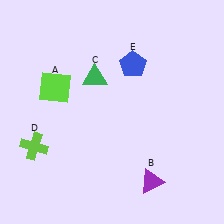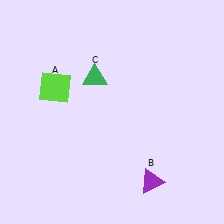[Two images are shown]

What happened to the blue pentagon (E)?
The blue pentagon (E) was removed in Image 2. It was in the top-right area of Image 1.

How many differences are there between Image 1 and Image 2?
There are 2 differences between the two images.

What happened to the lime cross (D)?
The lime cross (D) was removed in Image 2. It was in the bottom-left area of Image 1.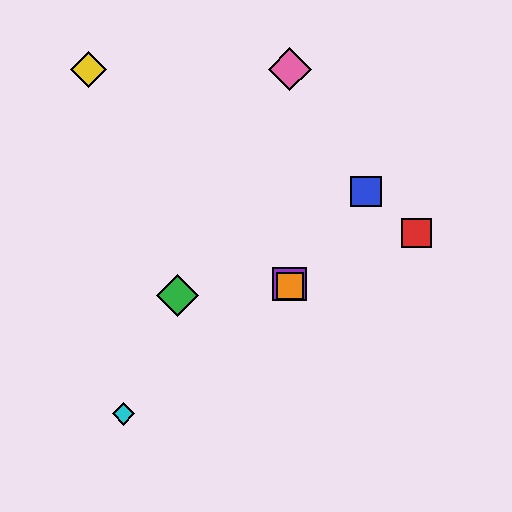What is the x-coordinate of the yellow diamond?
The yellow diamond is at x≈89.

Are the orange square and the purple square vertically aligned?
Yes, both are at x≈290.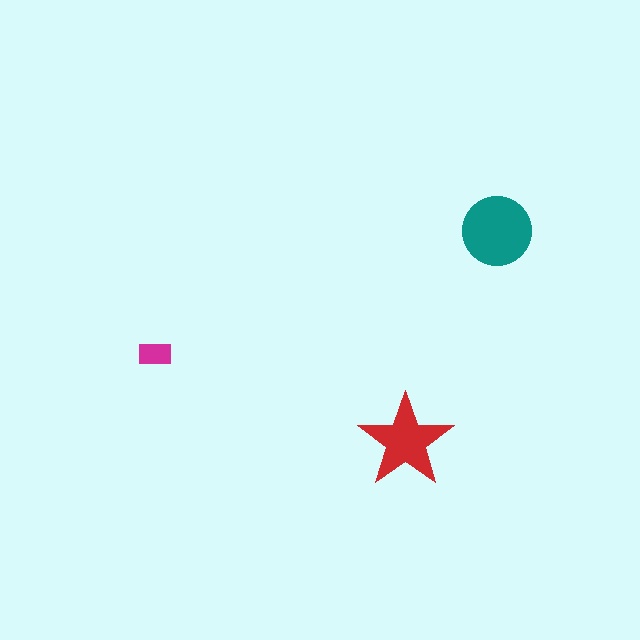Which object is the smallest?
The magenta rectangle.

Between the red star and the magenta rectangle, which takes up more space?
The red star.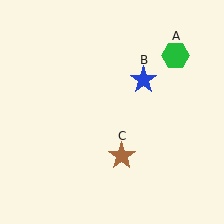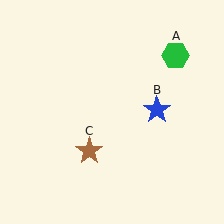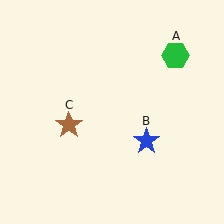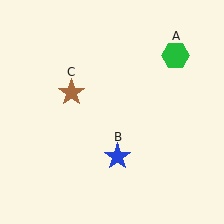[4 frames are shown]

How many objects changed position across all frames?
2 objects changed position: blue star (object B), brown star (object C).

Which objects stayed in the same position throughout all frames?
Green hexagon (object A) remained stationary.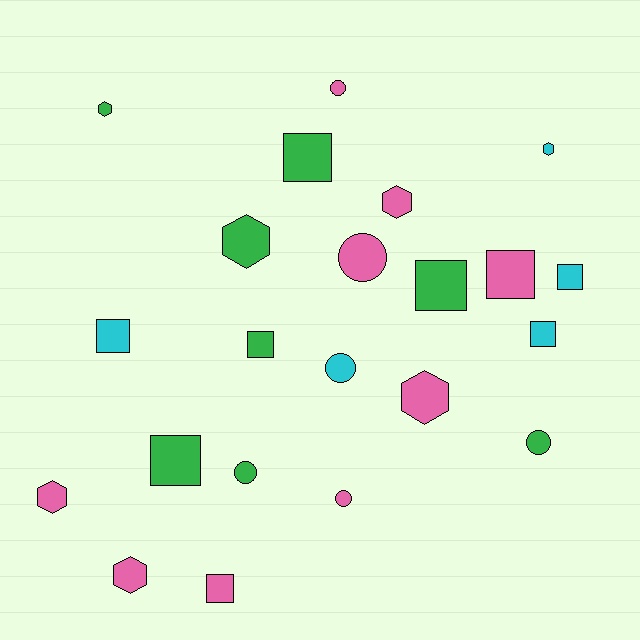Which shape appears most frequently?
Square, with 9 objects.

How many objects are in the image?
There are 22 objects.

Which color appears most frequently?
Pink, with 9 objects.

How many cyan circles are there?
There is 1 cyan circle.